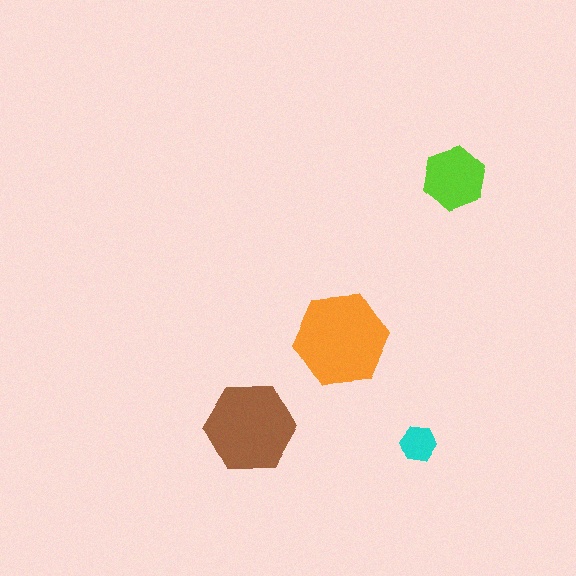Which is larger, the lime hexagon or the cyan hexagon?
The lime one.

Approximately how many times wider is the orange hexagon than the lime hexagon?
About 1.5 times wider.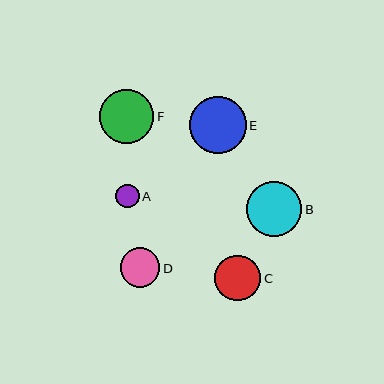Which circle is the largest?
Circle E is the largest with a size of approximately 57 pixels.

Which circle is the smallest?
Circle A is the smallest with a size of approximately 23 pixels.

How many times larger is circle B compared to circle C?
Circle B is approximately 1.2 times the size of circle C.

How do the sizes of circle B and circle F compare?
Circle B and circle F are approximately the same size.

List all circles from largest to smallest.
From largest to smallest: E, B, F, C, D, A.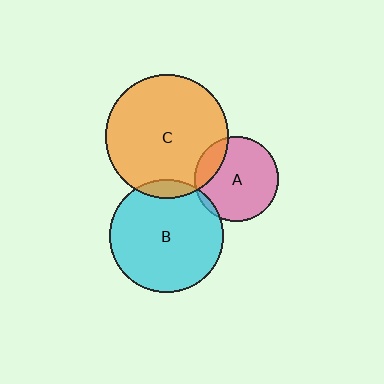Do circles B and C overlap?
Yes.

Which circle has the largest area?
Circle C (orange).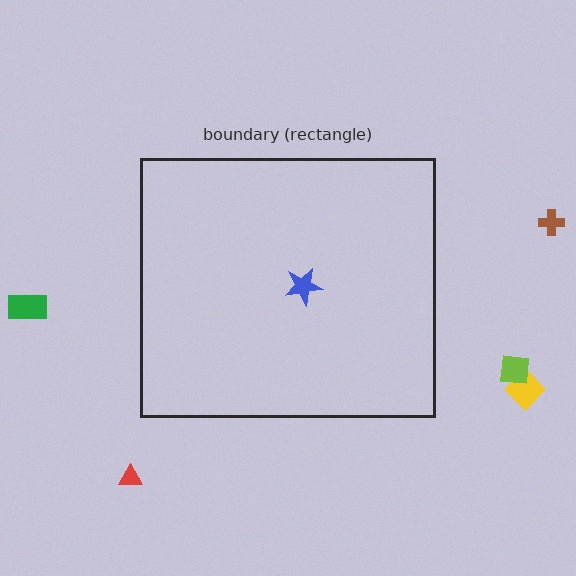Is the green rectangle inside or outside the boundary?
Outside.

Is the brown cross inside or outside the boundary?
Outside.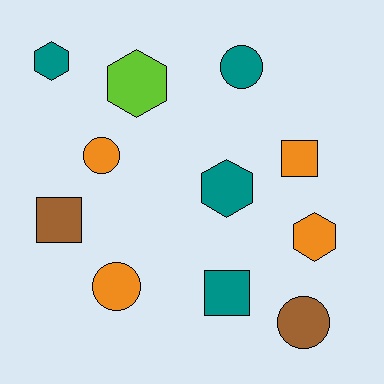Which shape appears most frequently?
Hexagon, with 4 objects.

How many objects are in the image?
There are 11 objects.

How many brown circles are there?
There is 1 brown circle.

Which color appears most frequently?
Teal, with 4 objects.